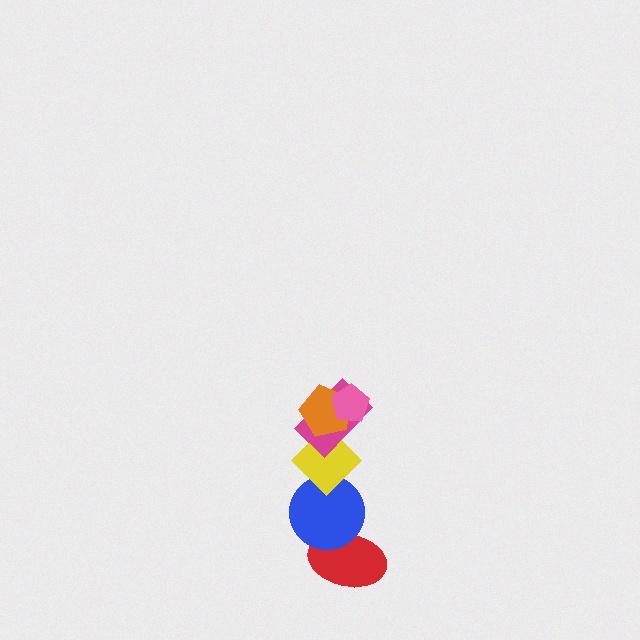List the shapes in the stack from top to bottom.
From top to bottom: the pink pentagon, the orange pentagon, the magenta rectangle, the yellow diamond, the blue circle, the red ellipse.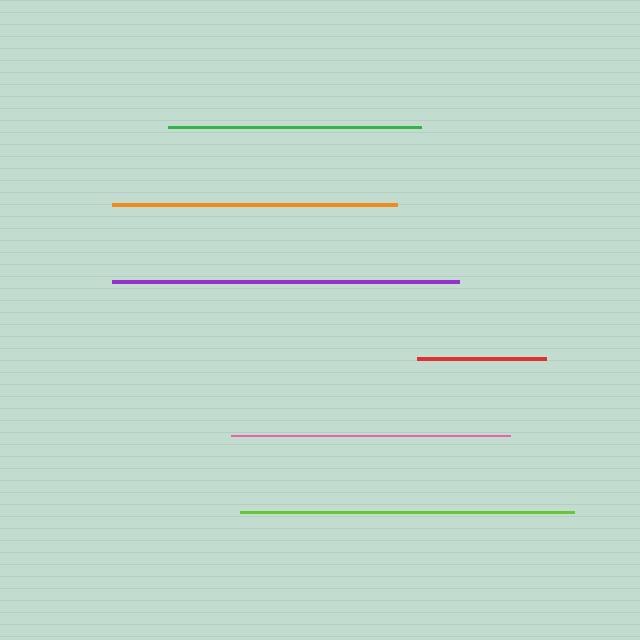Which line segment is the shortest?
The red line is the shortest at approximately 129 pixels.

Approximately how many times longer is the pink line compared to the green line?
The pink line is approximately 1.1 times the length of the green line.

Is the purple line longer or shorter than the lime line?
The purple line is longer than the lime line.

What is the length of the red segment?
The red segment is approximately 129 pixels long.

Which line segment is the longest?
The purple line is the longest at approximately 347 pixels.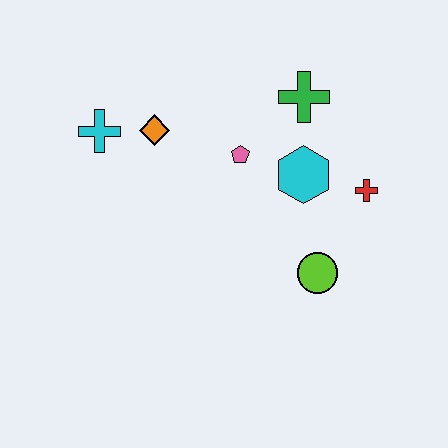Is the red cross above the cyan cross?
No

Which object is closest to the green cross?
The cyan hexagon is closest to the green cross.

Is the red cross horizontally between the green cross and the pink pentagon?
No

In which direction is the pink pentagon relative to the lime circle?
The pink pentagon is above the lime circle.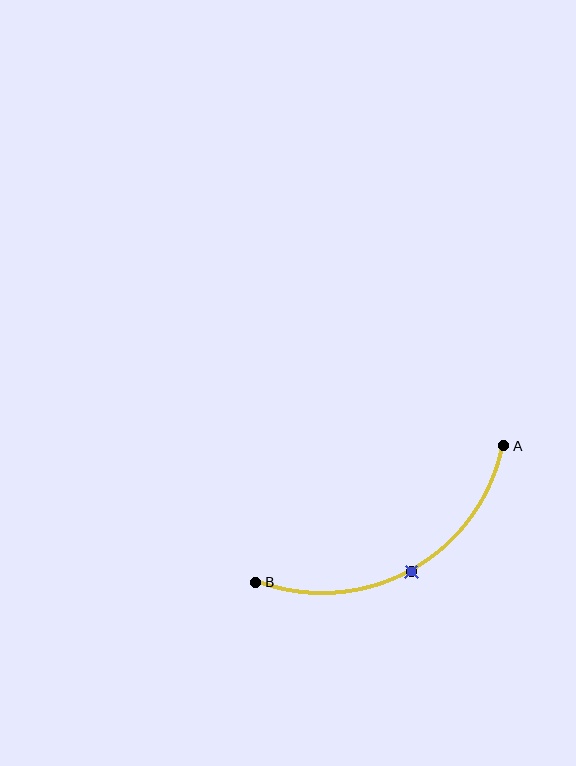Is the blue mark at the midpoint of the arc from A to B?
Yes. The blue mark lies on the arc at equal arc-length from both A and B — it is the arc midpoint.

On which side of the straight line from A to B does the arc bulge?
The arc bulges below the straight line connecting A and B.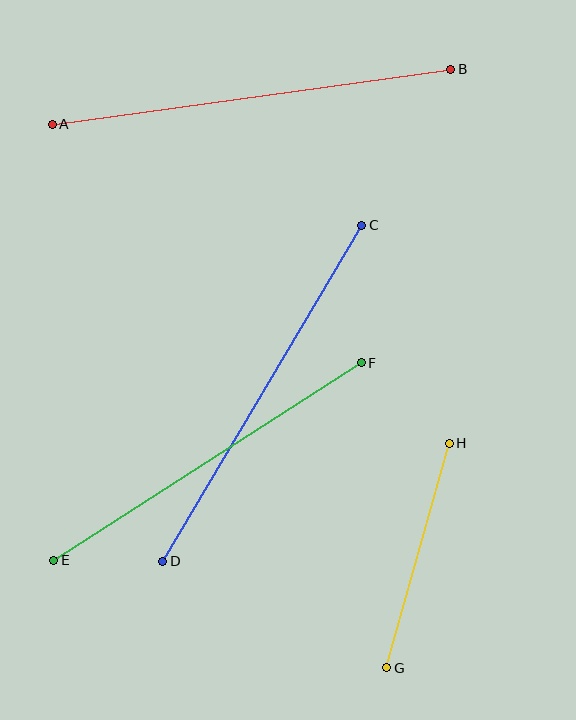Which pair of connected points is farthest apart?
Points A and B are farthest apart.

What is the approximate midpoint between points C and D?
The midpoint is at approximately (262, 393) pixels.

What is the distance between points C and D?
The distance is approximately 391 pixels.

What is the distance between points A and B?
The distance is approximately 402 pixels.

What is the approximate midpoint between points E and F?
The midpoint is at approximately (208, 462) pixels.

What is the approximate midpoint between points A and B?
The midpoint is at approximately (251, 97) pixels.